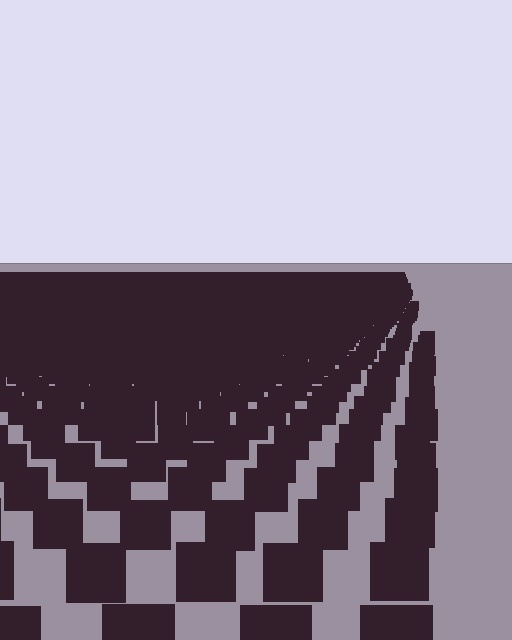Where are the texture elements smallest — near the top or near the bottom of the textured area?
Near the top.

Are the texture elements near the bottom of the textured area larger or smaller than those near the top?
Larger. Near the bottom, elements are closer to the viewer and appear at a bigger on-screen size.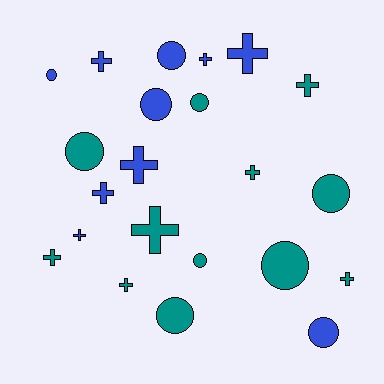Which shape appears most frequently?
Cross, with 12 objects.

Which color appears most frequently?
Teal, with 12 objects.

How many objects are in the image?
There are 22 objects.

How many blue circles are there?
There are 4 blue circles.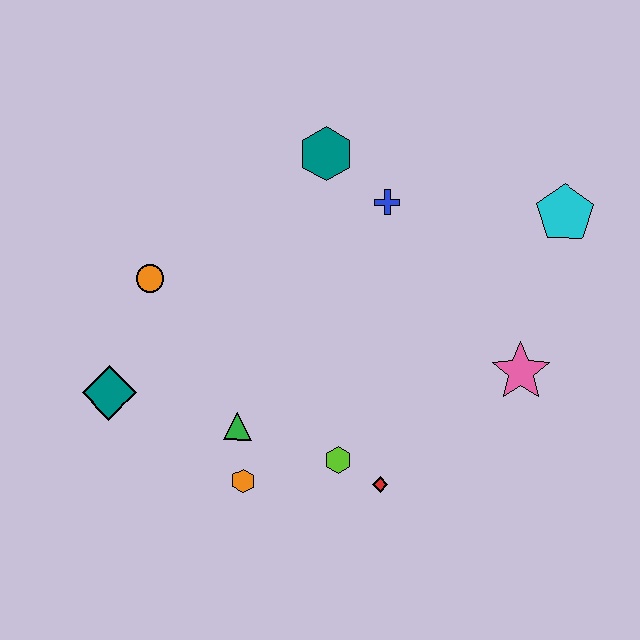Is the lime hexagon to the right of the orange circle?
Yes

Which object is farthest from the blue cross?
The teal diamond is farthest from the blue cross.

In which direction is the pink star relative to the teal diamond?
The pink star is to the right of the teal diamond.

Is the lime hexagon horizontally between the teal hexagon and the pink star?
Yes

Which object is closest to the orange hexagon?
The green triangle is closest to the orange hexagon.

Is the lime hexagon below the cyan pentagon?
Yes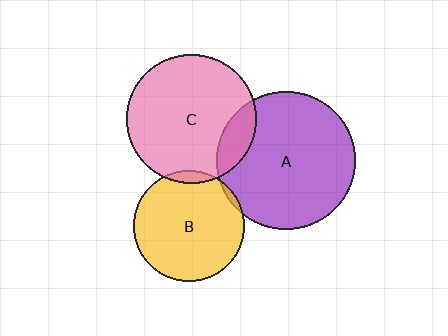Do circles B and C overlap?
Yes.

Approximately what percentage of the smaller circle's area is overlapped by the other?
Approximately 5%.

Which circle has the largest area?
Circle A (purple).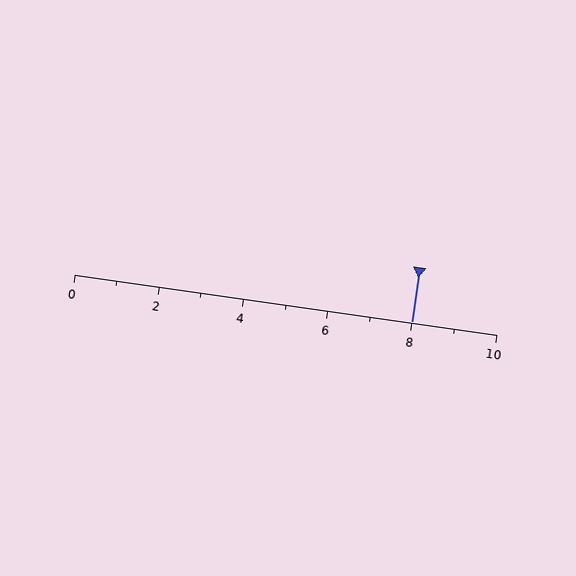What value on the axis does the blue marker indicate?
The marker indicates approximately 8.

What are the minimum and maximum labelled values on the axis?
The axis runs from 0 to 10.